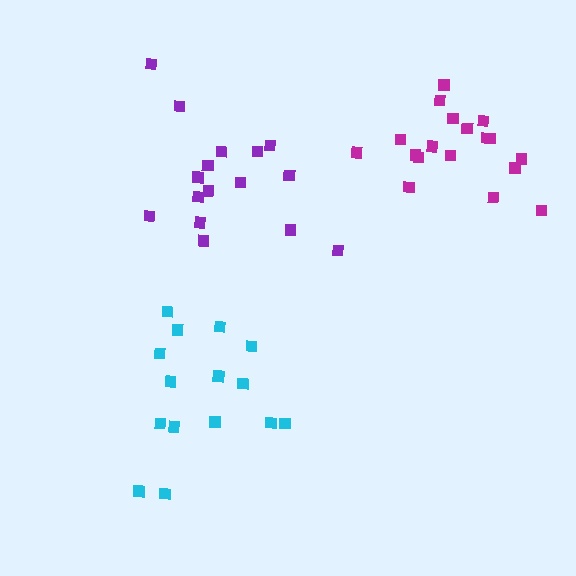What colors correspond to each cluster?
The clusters are colored: purple, cyan, magenta.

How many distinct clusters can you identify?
There are 3 distinct clusters.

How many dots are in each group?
Group 1: 16 dots, Group 2: 15 dots, Group 3: 18 dots (49 total).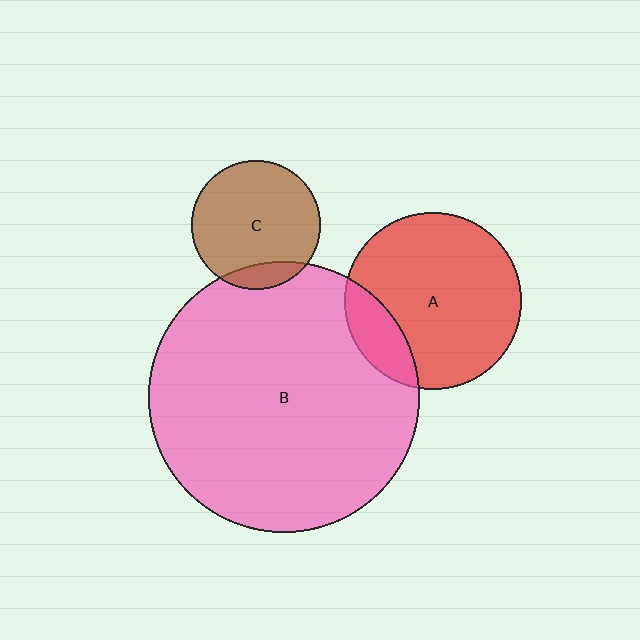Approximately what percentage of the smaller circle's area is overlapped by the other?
Approximately 15%.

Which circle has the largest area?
Circle B (pink).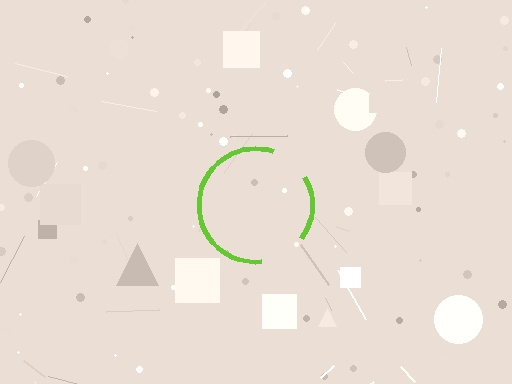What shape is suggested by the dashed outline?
The dashed outline suggests a circle.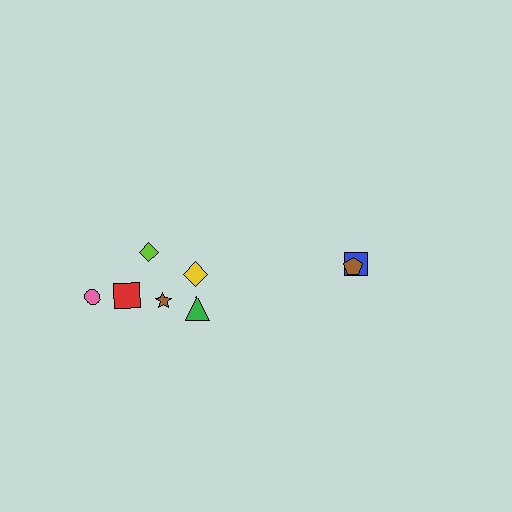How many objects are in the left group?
There are 6 objects.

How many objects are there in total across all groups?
There are 9 objects.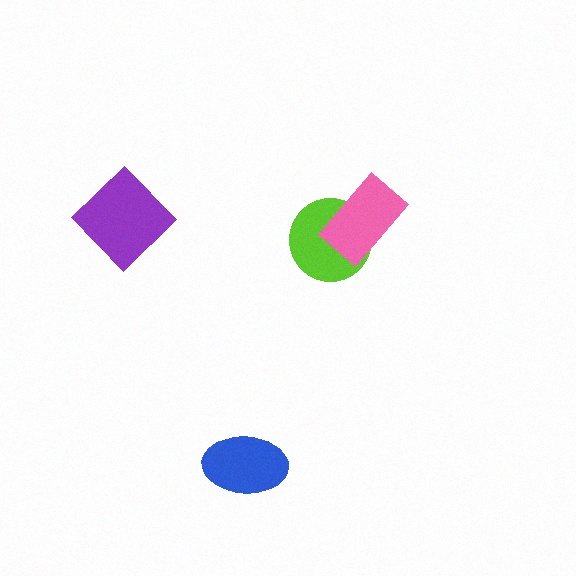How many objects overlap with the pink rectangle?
1 object overlaps with the pink rectangle.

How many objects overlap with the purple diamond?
0 objects overlap with the purple diamond.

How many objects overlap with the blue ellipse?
0 objects overlap with the blue ellipse.